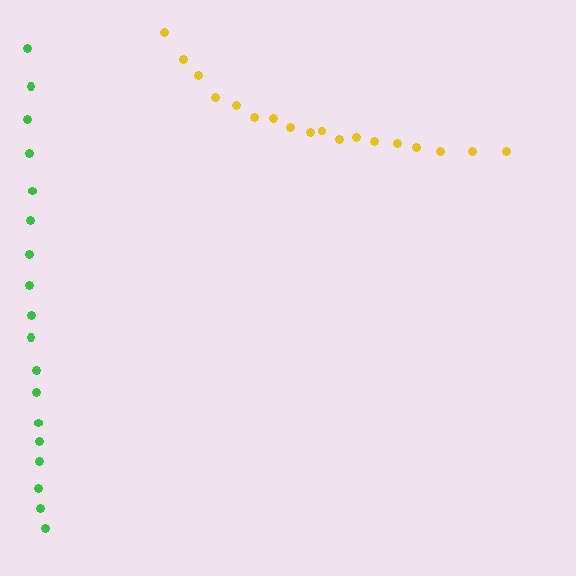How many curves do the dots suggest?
There are 2 distinct paths.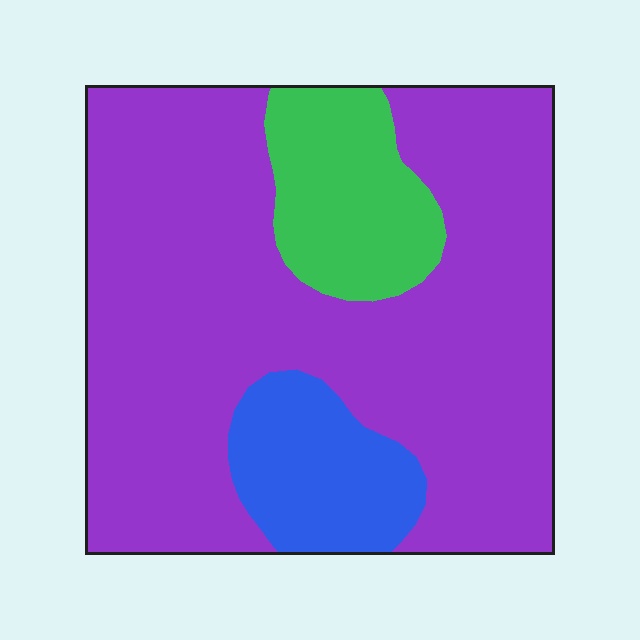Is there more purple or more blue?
Purple.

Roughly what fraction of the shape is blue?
Blue takes up about one eighth (1/8) of the shape.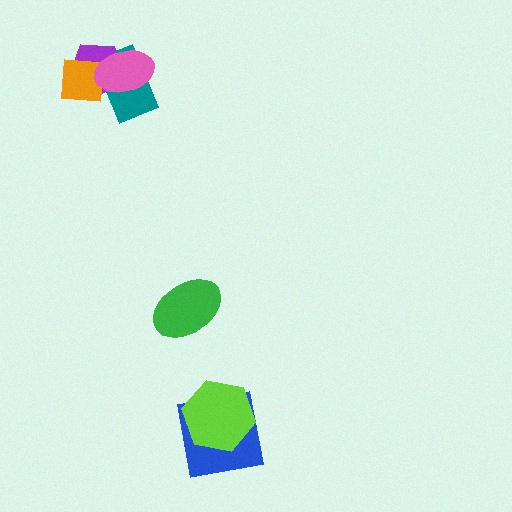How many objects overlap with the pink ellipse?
3 objects overlap with the pink ellipse.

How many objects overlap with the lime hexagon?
1 object overlaps with the lime hexagon.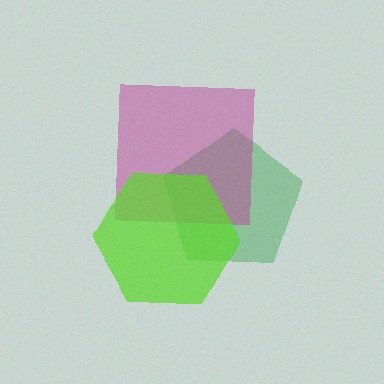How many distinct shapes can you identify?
There are 3 distinct shapes: a green pentagon, a magenta square, a lime hexagon.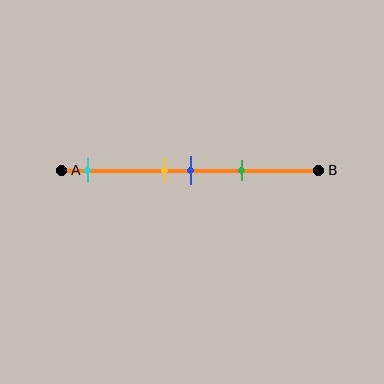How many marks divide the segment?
There are 4 marks dividing the segment.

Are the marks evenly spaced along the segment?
No, the marks are not evenly spaced.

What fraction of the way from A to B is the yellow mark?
The yellow mark is approximately 40% (0.4) of the way from A to B.